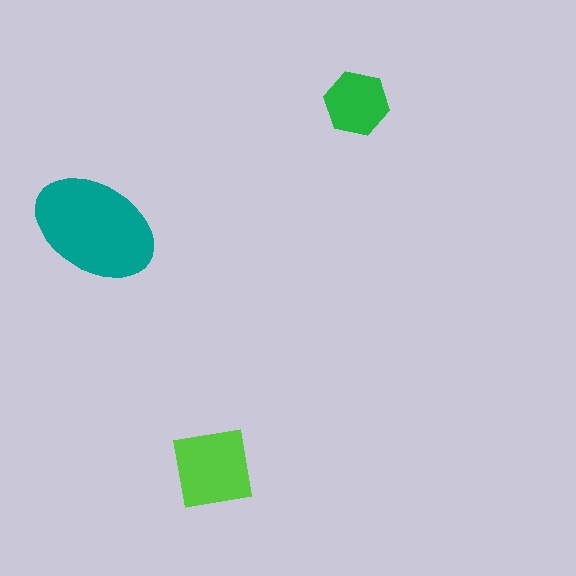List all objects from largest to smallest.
The teal ellipse, the lime square, the green hexagon.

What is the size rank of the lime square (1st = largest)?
2nd.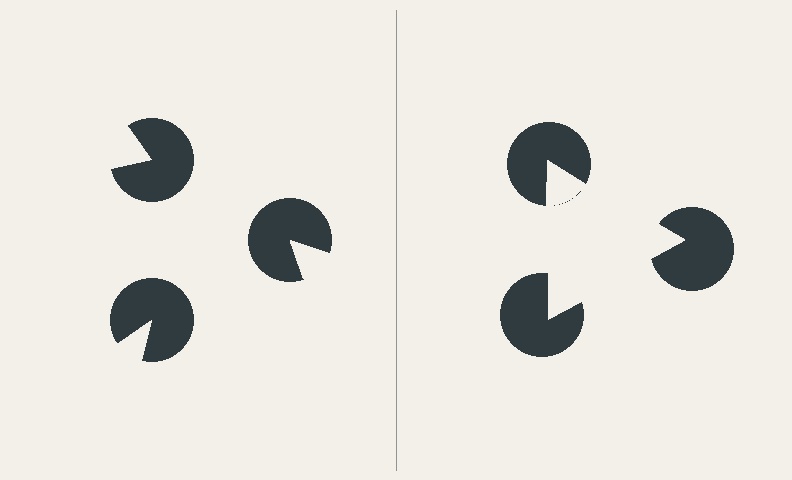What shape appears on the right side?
An illusory triangle.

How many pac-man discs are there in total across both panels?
6 — 3 on each side.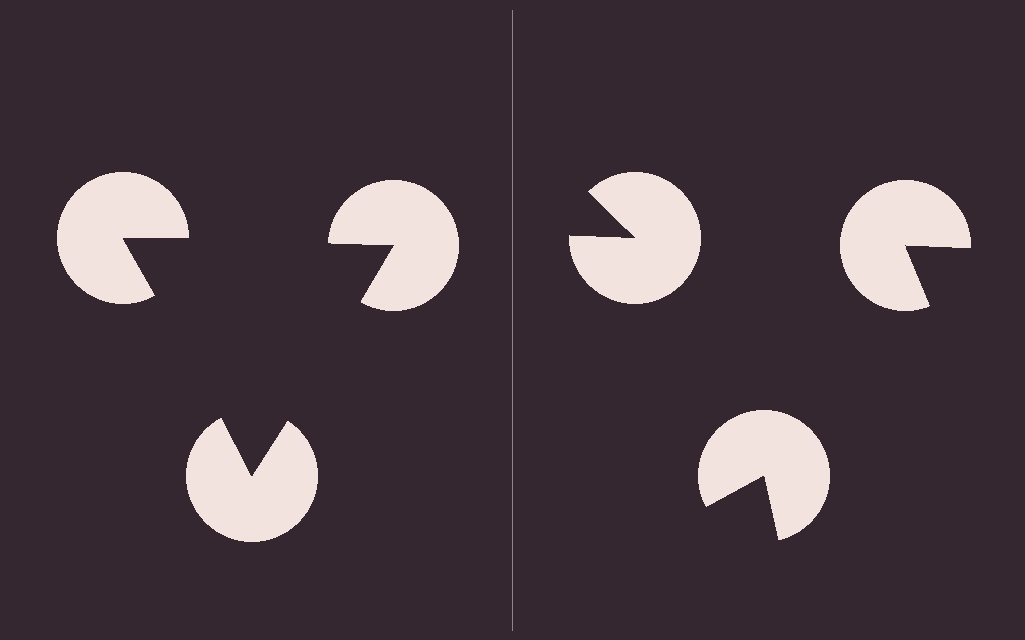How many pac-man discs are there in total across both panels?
6 — 3 on each side.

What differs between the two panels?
The pac-man discs are positioned identically on both sides; only the wedge orientations differ. On the left they align to a triangle; on the right they are misaligned.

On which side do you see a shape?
An illusory triangle appears on the left side. On the right side the wedge cuts are rotated, so no coherent shape forms.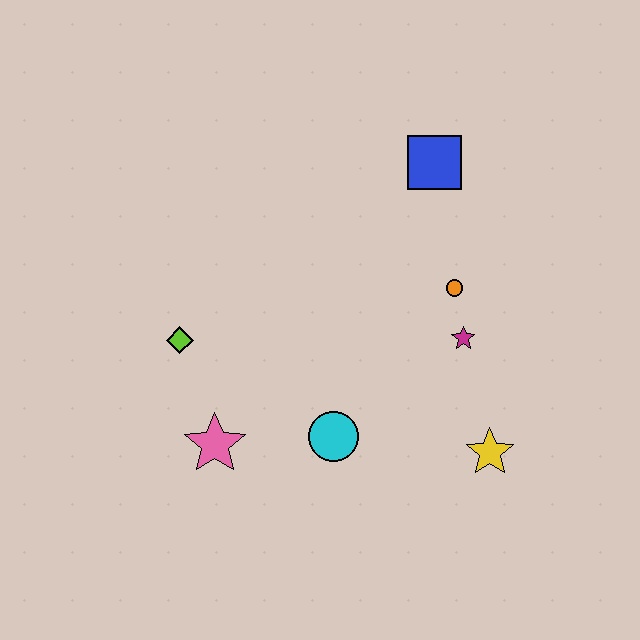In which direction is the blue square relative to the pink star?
The blue square is above the pink star.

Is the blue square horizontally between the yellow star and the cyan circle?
Yes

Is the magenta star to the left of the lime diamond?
No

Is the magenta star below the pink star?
No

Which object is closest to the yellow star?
The magenta star is closest to the yellow star.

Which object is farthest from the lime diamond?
The yellow star is farthest from the lime diamond.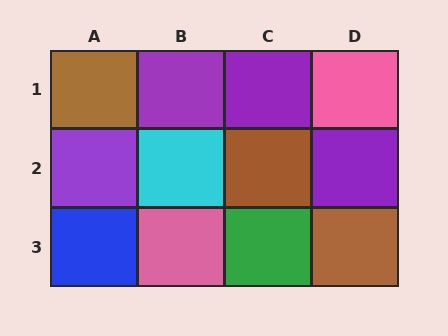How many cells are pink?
2 cells are pink.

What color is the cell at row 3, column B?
Pink.